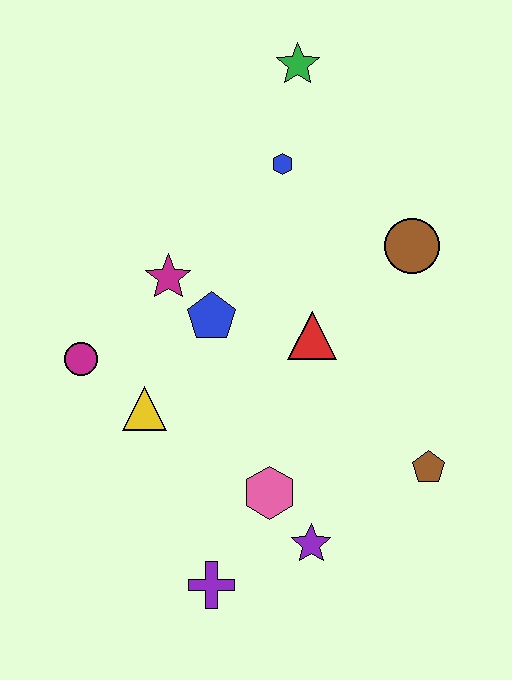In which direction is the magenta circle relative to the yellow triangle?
The magenta circle is to the left of the yellow triangle.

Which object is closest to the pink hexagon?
The purple star is closest to the pink hexagon.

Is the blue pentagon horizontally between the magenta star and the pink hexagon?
Yes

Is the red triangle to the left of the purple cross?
No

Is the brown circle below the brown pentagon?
No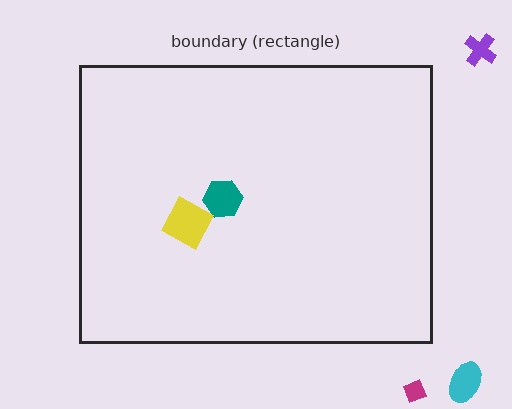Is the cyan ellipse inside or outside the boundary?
Outside.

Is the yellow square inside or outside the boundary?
Inside.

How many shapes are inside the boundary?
2 inside, 3 outside.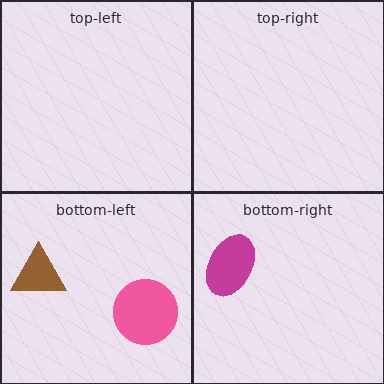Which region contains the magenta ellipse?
The bottom-right region.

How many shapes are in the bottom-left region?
2.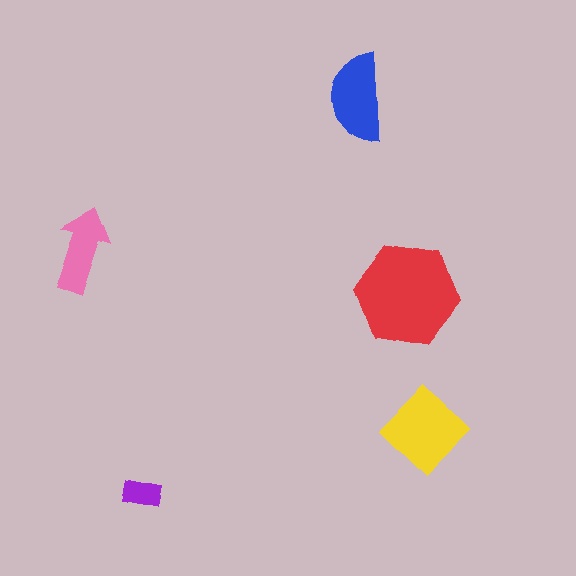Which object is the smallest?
The purple rectangle.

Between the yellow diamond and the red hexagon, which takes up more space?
The red hexagon.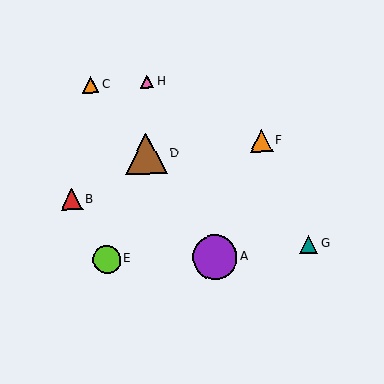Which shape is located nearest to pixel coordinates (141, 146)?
The brown triangle (labeled D) at (146, 154) is nearest to that location.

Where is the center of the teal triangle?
The center of the teal triangle is at (309, 244).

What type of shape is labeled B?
Shape B is a red triangle.